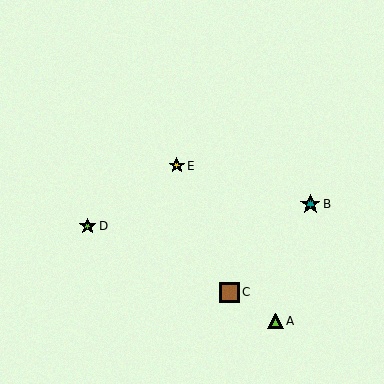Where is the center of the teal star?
The center of the teal star is at (310, 204).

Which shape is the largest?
The teal star (labeled B) is the largest.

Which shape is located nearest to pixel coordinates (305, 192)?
The teal star (labeled B) at (310, 204) is nearest to that location.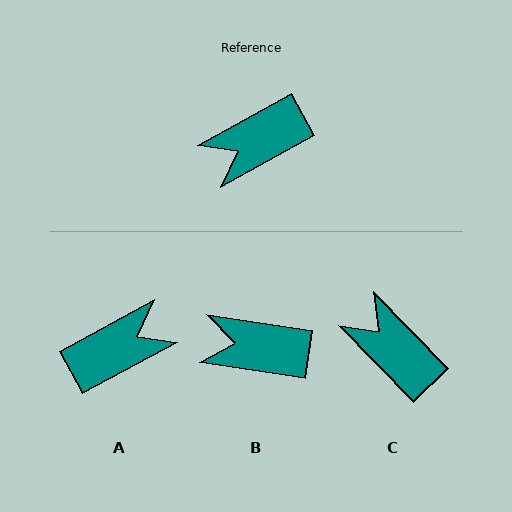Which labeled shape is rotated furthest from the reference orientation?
A, about 180 degrees away.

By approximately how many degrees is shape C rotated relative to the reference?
Approximately 74 degrees clockwise.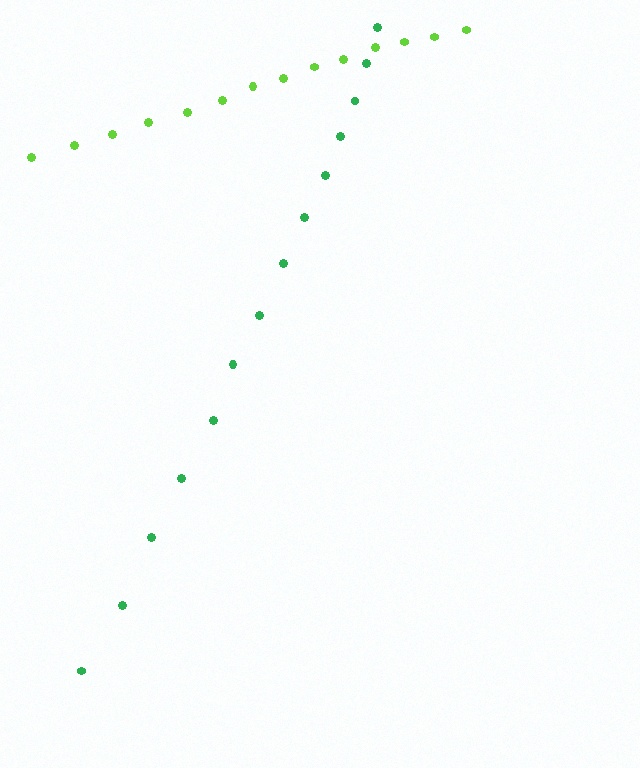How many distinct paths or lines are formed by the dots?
There are 2 distinct paths.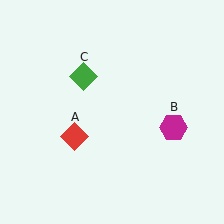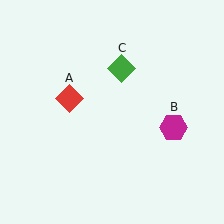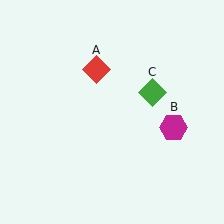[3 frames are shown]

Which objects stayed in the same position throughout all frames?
Magenta hexagon (object B) remained stationary.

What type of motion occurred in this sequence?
The red diamond (object A), green diamond (object C) rotated clockwise around the center of the scene.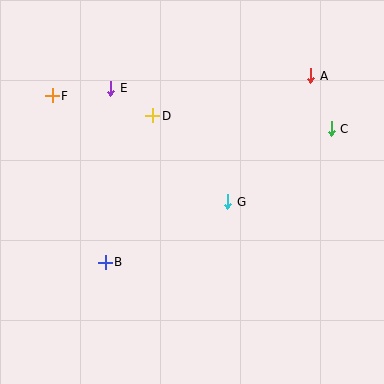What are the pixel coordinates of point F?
Point F is at (52, 96).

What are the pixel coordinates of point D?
Point D is at (153, 116).